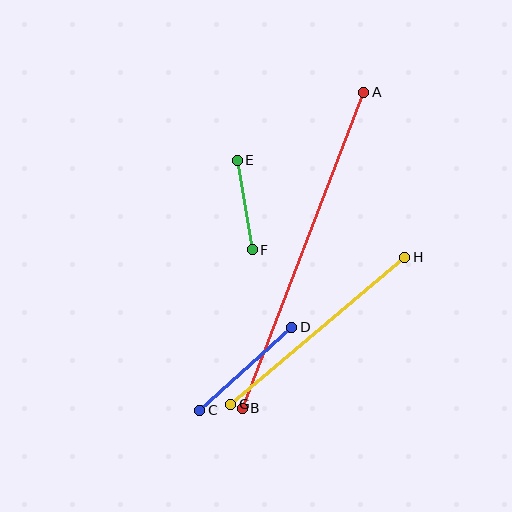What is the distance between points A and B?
The distance is approximately 339 pixels.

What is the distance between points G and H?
The distance is approximately 227 pixels.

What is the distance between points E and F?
The distance is approximately 91 pixels.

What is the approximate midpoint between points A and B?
The midpoint is at approximately (303, 250) pixels.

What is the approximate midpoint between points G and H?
The midpoint is at approximately (318, 331) pixels.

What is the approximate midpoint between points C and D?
The midpoint is at approximately (246, 369) pixels.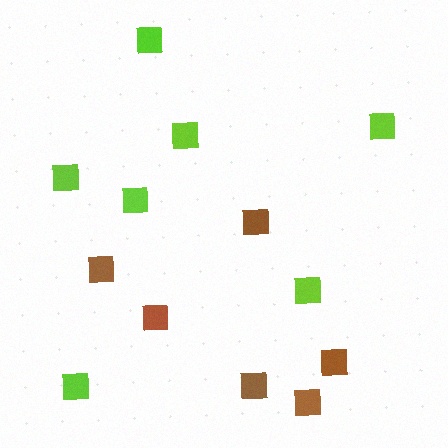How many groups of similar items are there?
There are 2 groups: one group of brown squares (6) and one group of lime squares (7).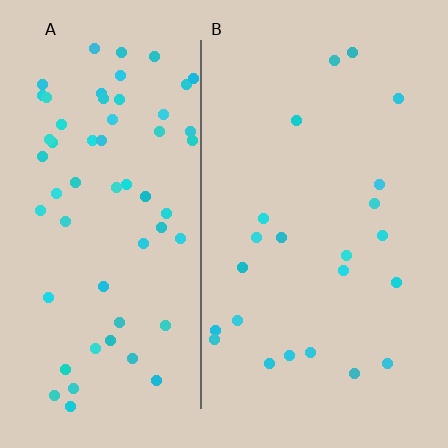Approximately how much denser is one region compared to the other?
Approximately 2.7× — region A over region B.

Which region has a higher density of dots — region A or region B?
A (the left).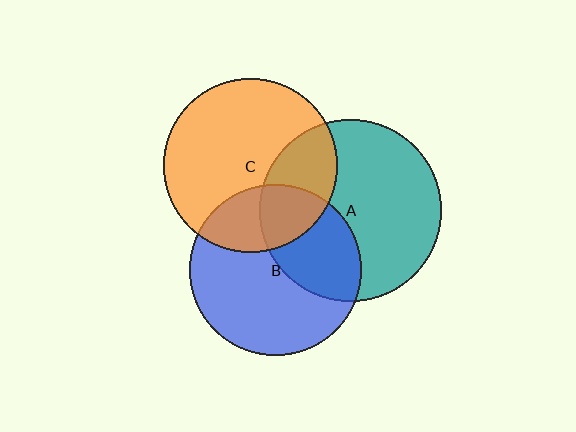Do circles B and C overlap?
Yes.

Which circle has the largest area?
Circle A (teal).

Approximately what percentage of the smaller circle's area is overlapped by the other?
Approximately 25%.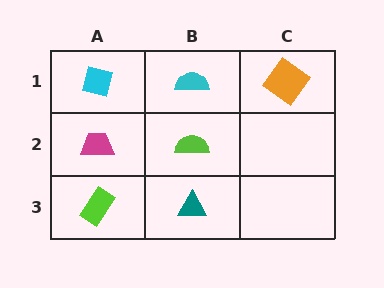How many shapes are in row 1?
3 shapes.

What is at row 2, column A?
A magenta trapezoid.